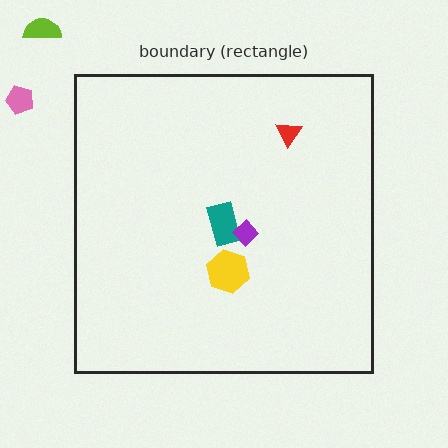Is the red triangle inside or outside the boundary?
Inside.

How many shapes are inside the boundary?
4 inside, 2 outside.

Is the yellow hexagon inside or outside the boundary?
Inside.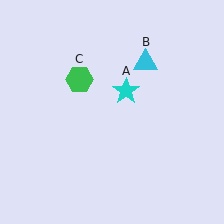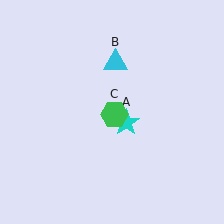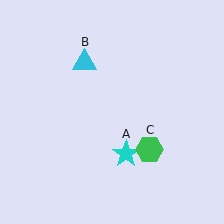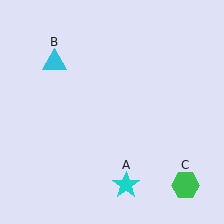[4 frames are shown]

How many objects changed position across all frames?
3 objects changed position: cyan star (object A), cyan triangle (object B), green hexagon (object C).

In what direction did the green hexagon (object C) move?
The green hexagon (object C) moved down and to the right.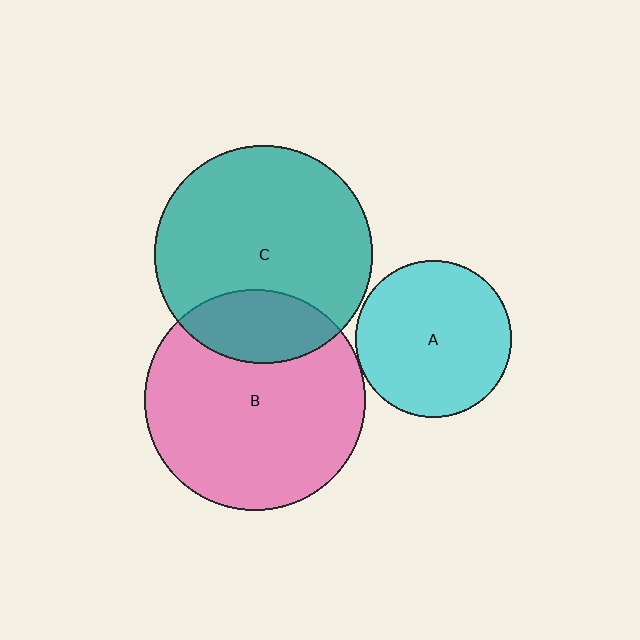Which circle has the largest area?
Circle B (pink).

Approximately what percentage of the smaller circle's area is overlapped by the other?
Approximately 20%.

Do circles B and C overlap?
Yes.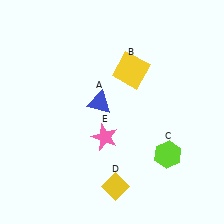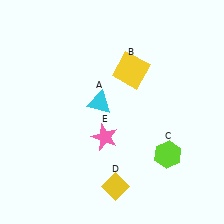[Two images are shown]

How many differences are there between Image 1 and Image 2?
There is 1 difference between the two images.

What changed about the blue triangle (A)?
In Image 1, A is blue. In Image 2, it changed to cyan.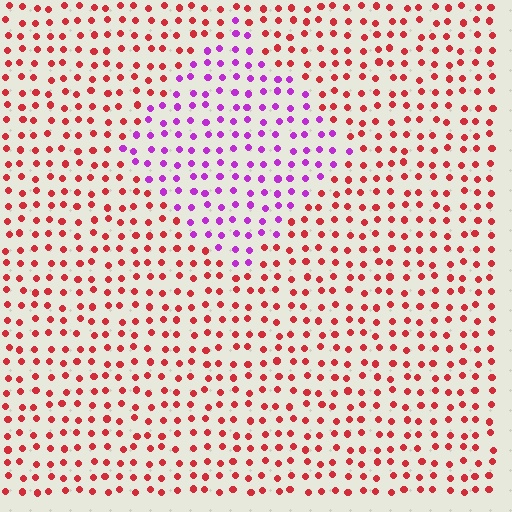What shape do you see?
I see a diamond.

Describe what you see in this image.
The image is filled with small red elements in a uniform arrangement. A diamond-shaped region is visible where the elements are tinted to a slightly different hue, forming a subtle color boundary.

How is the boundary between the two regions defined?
The boundary is defined purely by a slight shift in hue (about 62 degrees). Spacing, size, and orientation are identical on both sides.